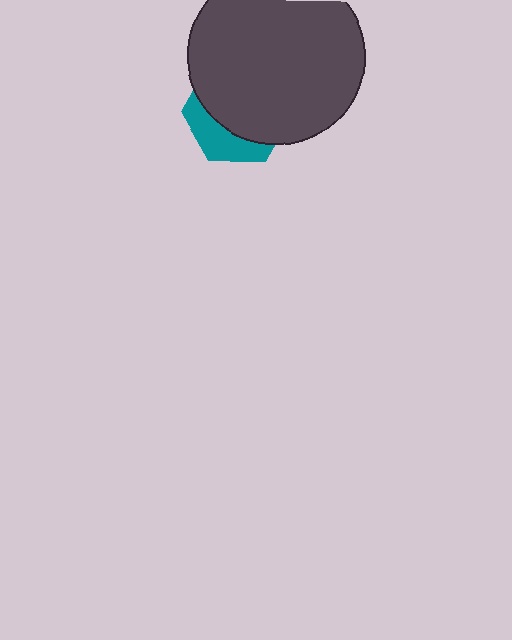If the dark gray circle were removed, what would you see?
You would see the complete teal hexagon.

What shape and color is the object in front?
The object in front is a dark gray circle.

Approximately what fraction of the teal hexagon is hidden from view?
Roughly 69% of the teal hexagon is hidden behind the dark gray circle.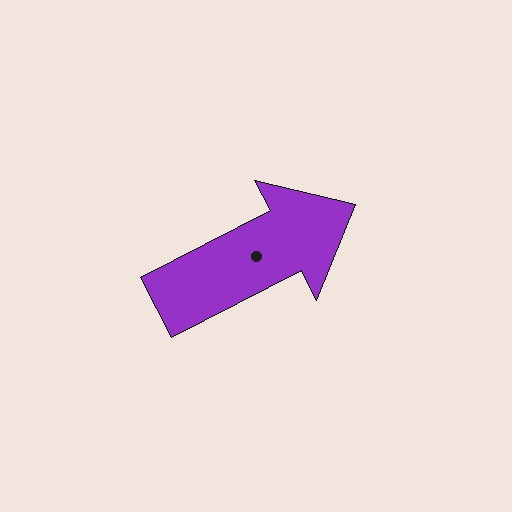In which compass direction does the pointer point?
Northeast.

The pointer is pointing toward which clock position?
Roughly 2 o'clock.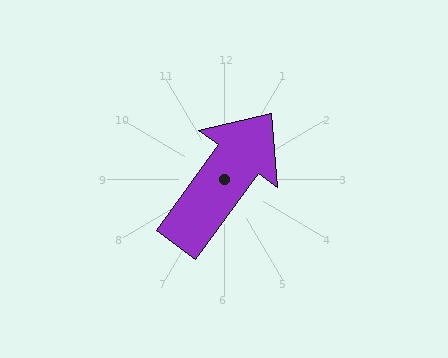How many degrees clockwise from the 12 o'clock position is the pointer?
Approximately 36 degrees.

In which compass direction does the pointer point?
Northeast.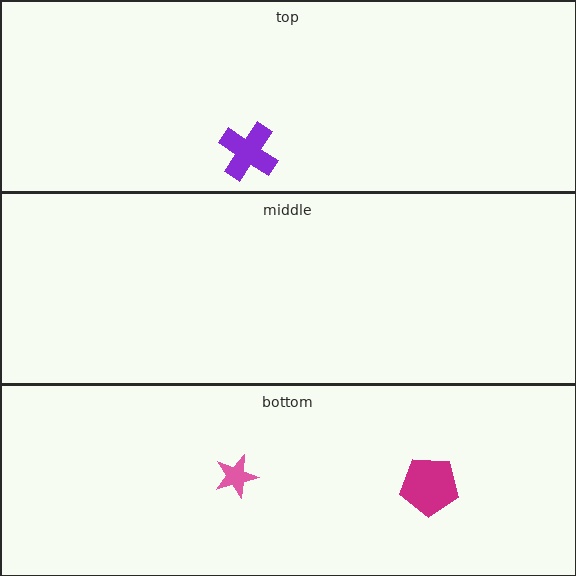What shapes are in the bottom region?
The magenta pentagon, the pink star.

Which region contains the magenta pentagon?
The bottom region.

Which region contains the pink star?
The bottom region.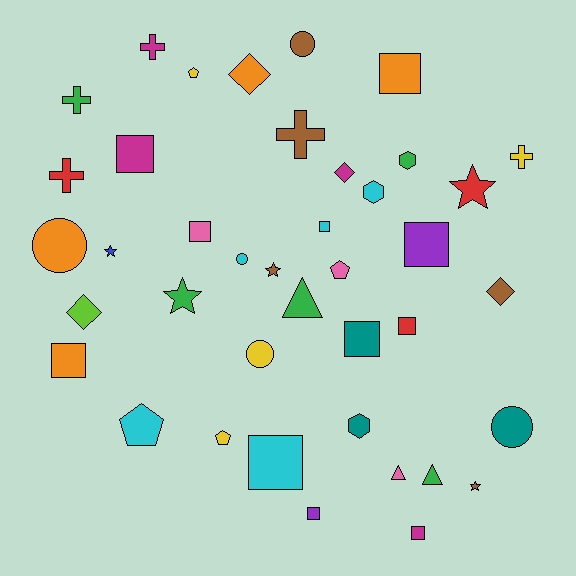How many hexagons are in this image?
There are 3 hexagons.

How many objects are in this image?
There are 40 objects.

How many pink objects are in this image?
There are 3 pink objects.